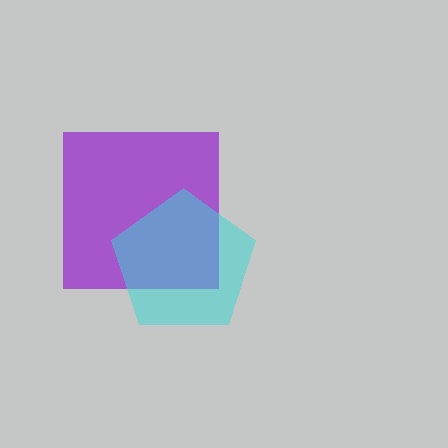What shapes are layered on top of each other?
The layered shapes are: a purple square, a cyan pentagon.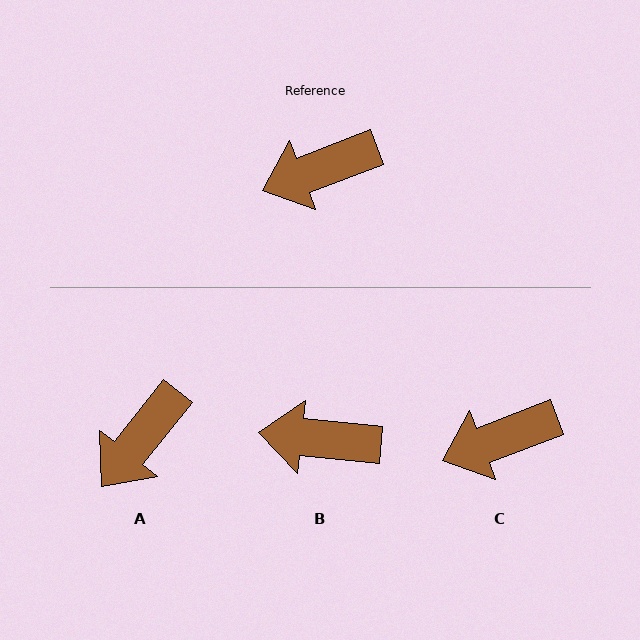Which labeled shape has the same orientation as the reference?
C.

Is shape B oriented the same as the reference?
No, it is off by about 27 degrees.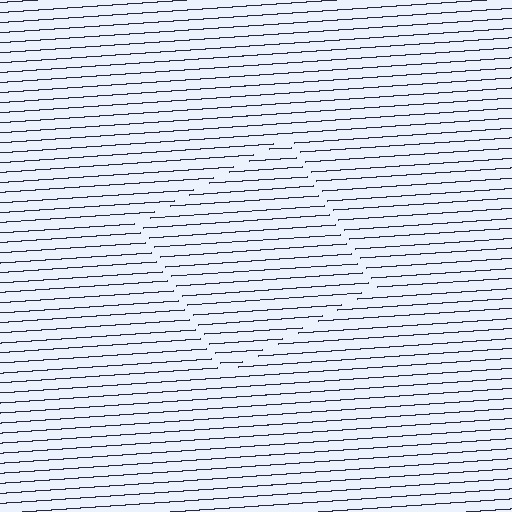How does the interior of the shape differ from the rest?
The interior of the shape contains the same grating, shifted by half a period — the contour is defined by the phase discontinuity where line-ends from the inner and outer gratings abut.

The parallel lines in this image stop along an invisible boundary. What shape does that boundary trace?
An illusory square. The interior of the shape contains the same grating, shifted by half a period — the contour is defined by the phase discontinuity where line-ends from the inner and outer gratings abut.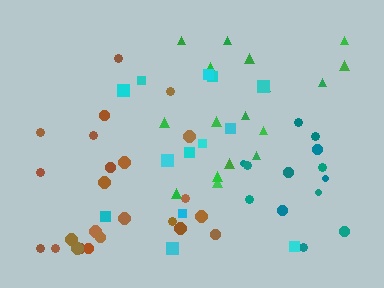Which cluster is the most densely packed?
Teal.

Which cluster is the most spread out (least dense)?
Cyan.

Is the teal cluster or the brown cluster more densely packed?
Teal.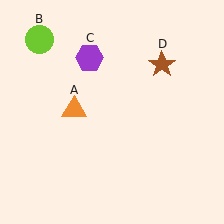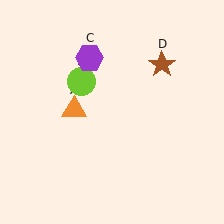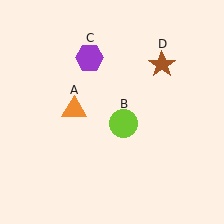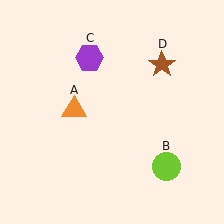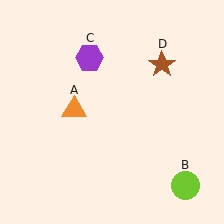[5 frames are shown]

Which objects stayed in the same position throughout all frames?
Orange triangle (object A) and purple hexagon (object C) and brown star (object D) remained stationary.